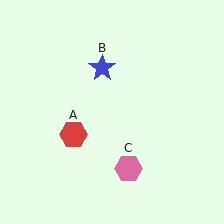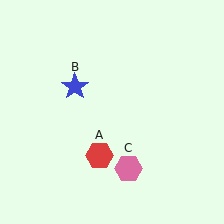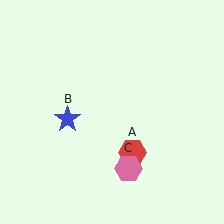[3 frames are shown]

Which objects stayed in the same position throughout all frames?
Pink hexagon (object C) remained stationary.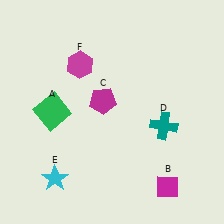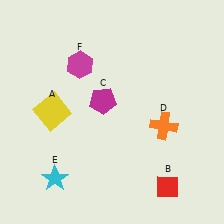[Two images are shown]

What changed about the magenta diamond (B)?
In Image 1, B is magenta. In Image 2, it changed to red.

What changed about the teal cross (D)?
In Image 1, D is teal. In Image 2, it changed to orange.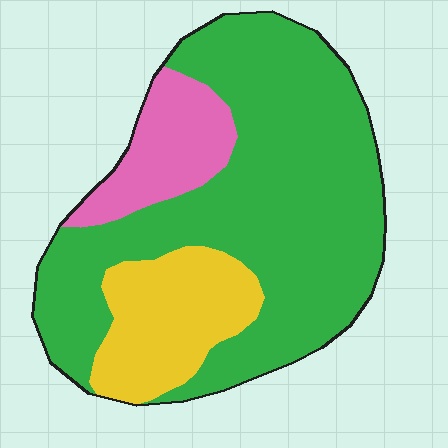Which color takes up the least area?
Pink, at roughly 15%.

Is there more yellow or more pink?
Yellow.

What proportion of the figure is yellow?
Yellow takes up about one fifth (1/5) of the figure.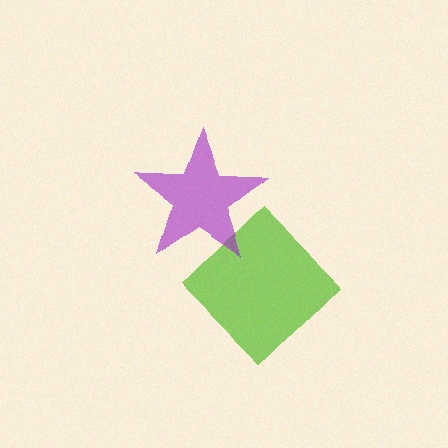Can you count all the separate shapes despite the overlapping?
Yes, there are 2 separate shapes.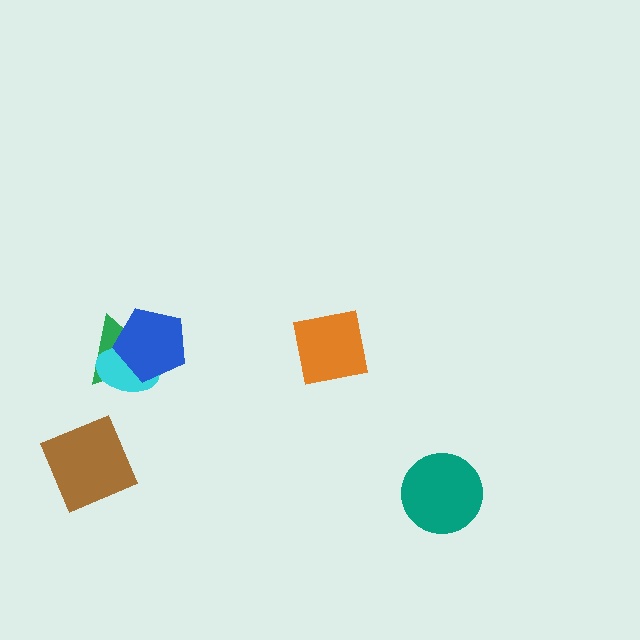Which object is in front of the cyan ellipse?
The blue pentagon is in front of the cyan ellipse.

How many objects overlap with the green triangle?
2 objects overlap with the green triangle.